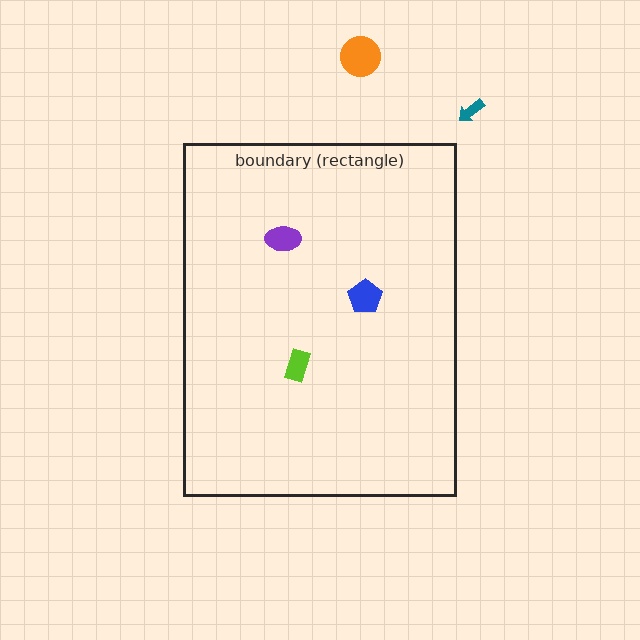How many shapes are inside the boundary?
3 inside, 2 outside.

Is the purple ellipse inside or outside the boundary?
Inside.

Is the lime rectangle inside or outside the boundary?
Inside.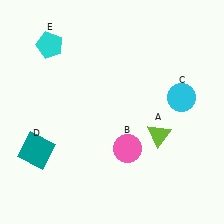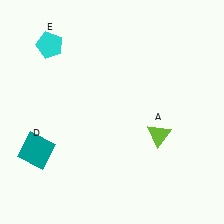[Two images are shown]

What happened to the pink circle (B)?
The pink circle (B) was removed in Image 2. It was in the bottom-right area of Image 1.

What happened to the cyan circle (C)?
The cyan circle (C) was removed in Image 2. It was in the top-right area of Image 1.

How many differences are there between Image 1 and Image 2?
There are 2 differences between the two images.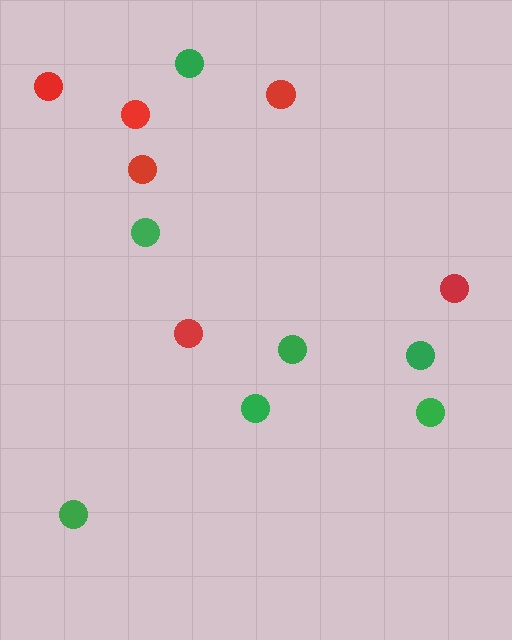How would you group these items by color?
There are 2 groups: one group of red circles (6) and one group of green circles (7).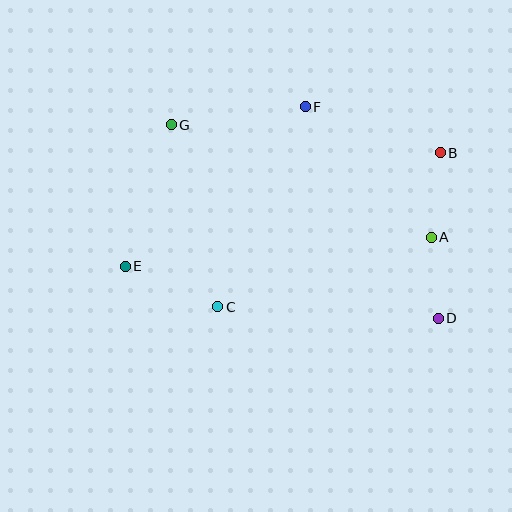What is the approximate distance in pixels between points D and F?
The distance between D and F is approximately 250 pixels.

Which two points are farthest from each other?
Points B and E are farthest from each other.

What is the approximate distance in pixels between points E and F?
The distance between E and F is approximately 240 pixels.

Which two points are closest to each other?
Points A and D are closest to each other.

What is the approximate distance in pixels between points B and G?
The distance between B and G is approximately 270 pixels.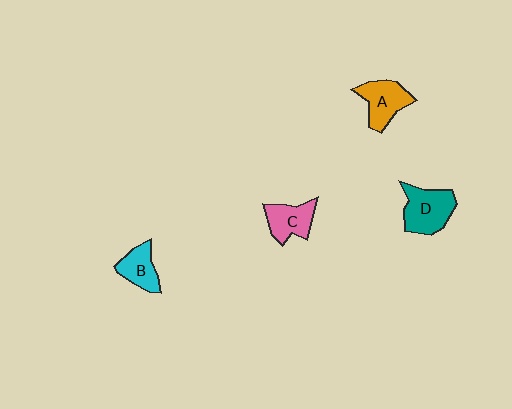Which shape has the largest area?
Shape D (teal).